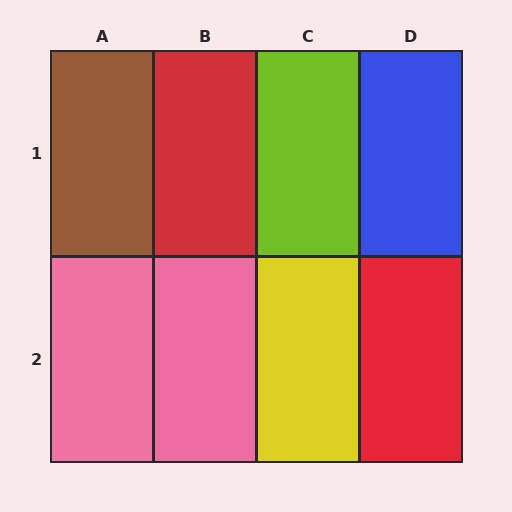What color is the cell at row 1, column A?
Brown.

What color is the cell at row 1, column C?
Lime.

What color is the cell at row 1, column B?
Red.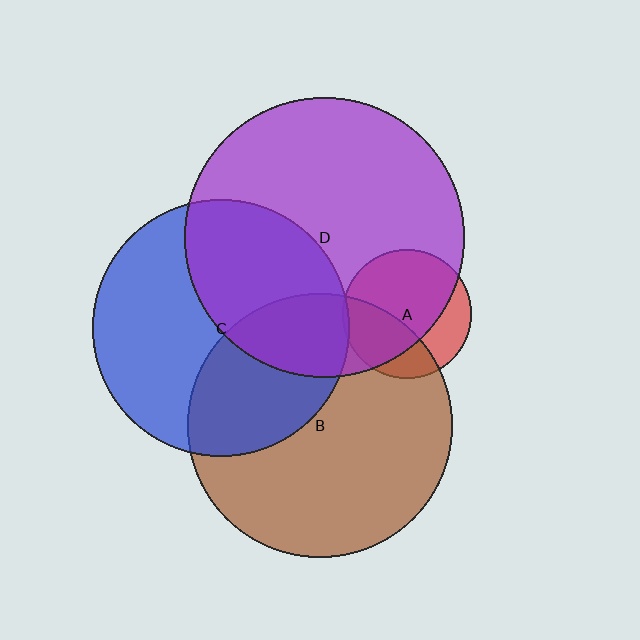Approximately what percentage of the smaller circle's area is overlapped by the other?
Approximately 70%.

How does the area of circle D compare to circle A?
Approximately 4.7 times.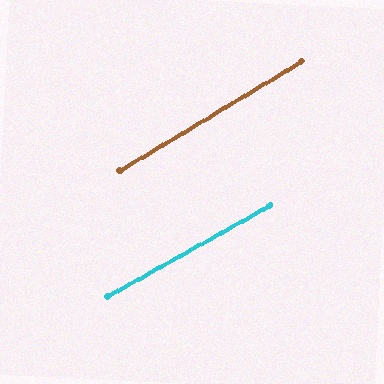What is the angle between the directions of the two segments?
Approximately 2 degrees.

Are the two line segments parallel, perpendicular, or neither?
Parallel — their directions differ by only 1.7°.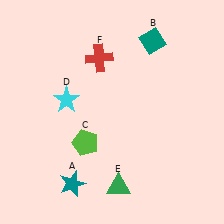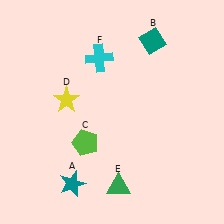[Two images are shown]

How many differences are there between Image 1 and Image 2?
There are 2 differences between the two images.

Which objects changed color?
D changed from cyan to yellow. F changed from red to cyan.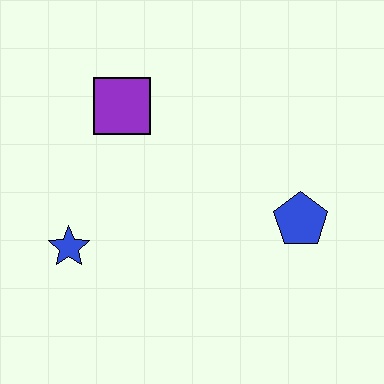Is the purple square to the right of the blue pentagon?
No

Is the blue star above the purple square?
No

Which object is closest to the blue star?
The purple square is closest to the blue star.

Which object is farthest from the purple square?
The blue pentagon is farthest from the purple square.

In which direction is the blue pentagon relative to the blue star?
The blue pentagon is to the right of the blue star.